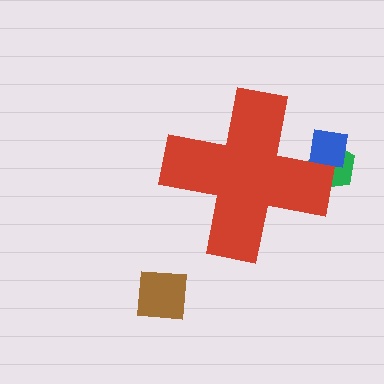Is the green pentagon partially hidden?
Yes, the green pentagon is partially hidden behind the red cross.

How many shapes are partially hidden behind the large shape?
2 shapes are partially hidden.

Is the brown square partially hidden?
No, the brown square is fully visible.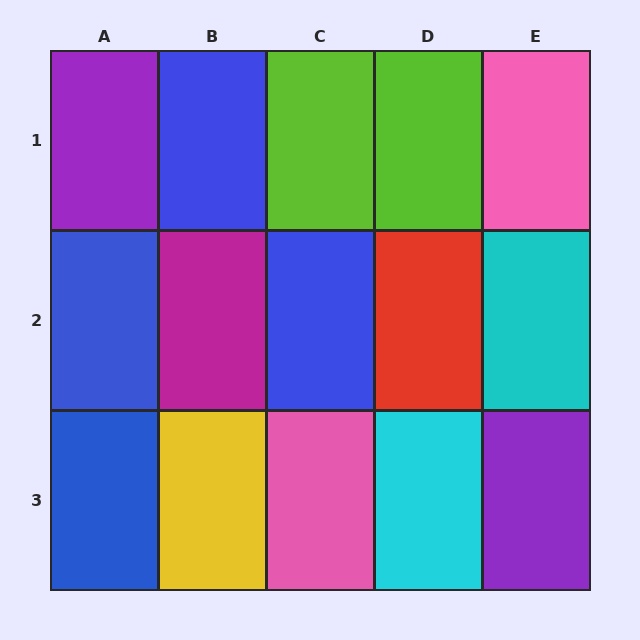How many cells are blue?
4 cells are blue.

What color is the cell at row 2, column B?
Magenta.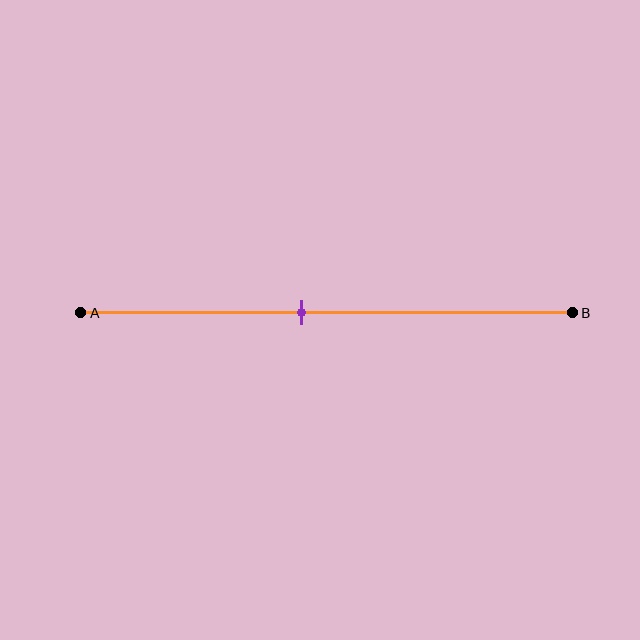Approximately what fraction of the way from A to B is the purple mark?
The purple mark is approximately 45% of the way from A to B.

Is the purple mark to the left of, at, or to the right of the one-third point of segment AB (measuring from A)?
The purple mark is to the right of the one-third point of segment AB.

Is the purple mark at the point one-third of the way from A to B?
No, the mark is at about 45% from A, not at the 33% one-third point.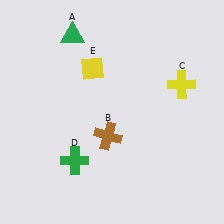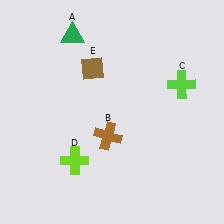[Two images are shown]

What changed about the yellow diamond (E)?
In Image 1, E is yellow. In Image 2, it changed to brown.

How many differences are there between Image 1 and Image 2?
There are 3 differences between the two images.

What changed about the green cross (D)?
In Image 1, D is green. In Image 2, it changed to lime.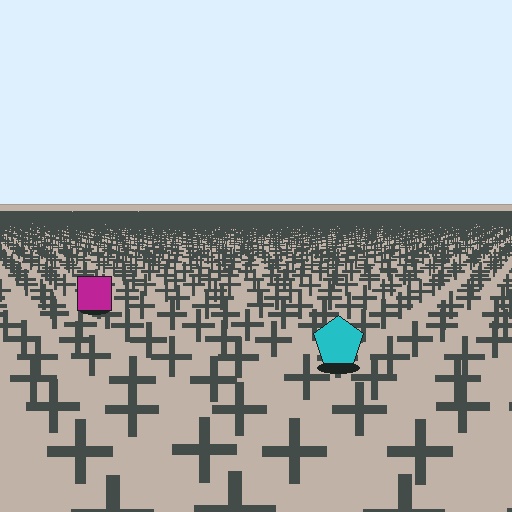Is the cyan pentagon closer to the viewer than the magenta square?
Yes. The cyan pentagon is closer — you can tell from the texture gradient: the ground texture is coarser near it.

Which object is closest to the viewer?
The cyan pentagon is closest. The texture marks near it are larger and more spread out.